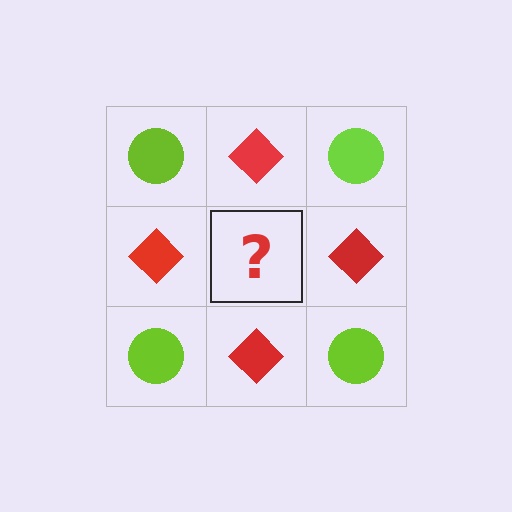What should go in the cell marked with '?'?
The missing cell should contain a lime circle.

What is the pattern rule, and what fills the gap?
The rule is that it alternates lime circle and red diamond in a checkerboard pattern. The gap should be filled with a lime circle.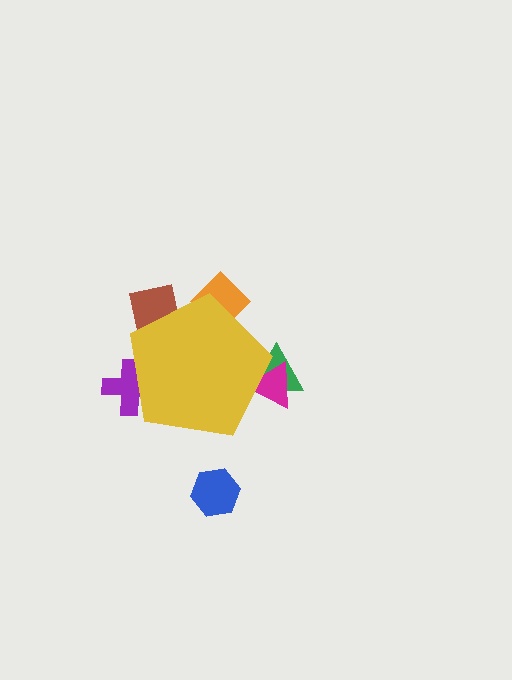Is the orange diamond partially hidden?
Yes, the orange diamond is partially hidden behind the yellow pentagon.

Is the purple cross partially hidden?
Yes, the purple cross is partially hidden behind the yellow pentagon.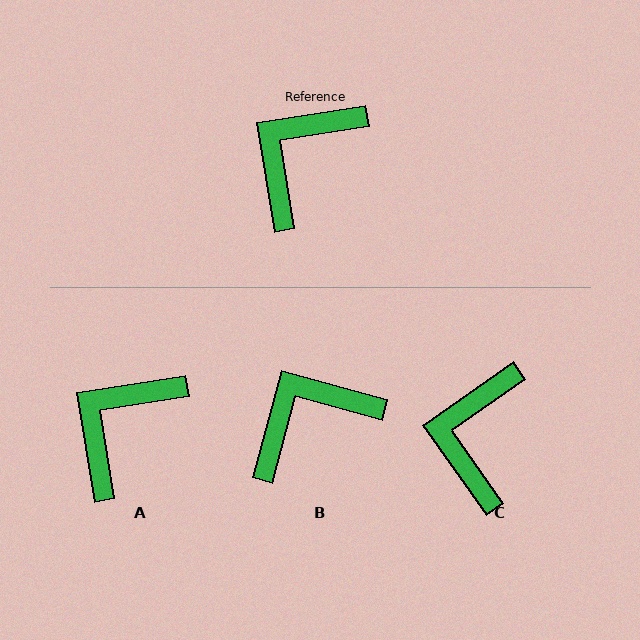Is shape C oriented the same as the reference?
No, it is off by about 26 degrees.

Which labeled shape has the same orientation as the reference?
A.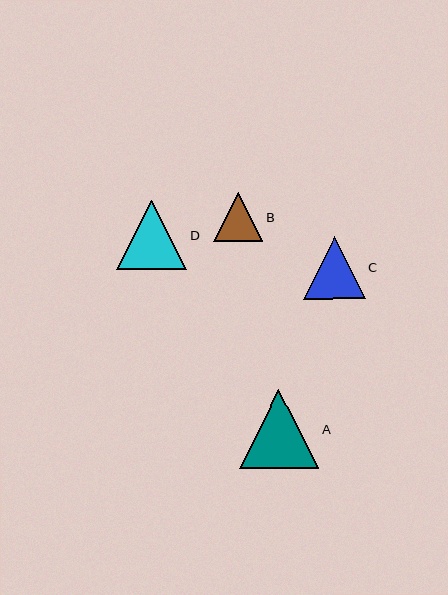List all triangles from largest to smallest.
From largest to smallest: A, D, C, B.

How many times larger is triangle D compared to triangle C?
Triangle D is approximately 1.1 times the size of triangle C.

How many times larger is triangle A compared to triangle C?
Triangle A is approximately 1.3 times the size of triangle C.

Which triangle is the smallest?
Triangle B is the smallest with a size of approximately 49 pixels.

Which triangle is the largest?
Triangle A is the largest with a size of approximately 79 pixels.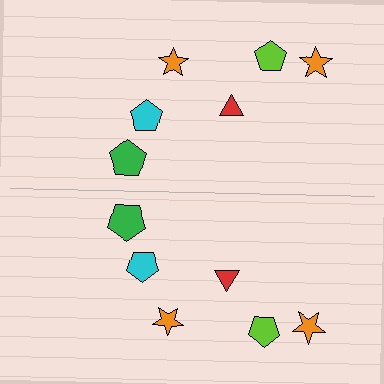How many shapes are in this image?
There are 12 shapes in this image.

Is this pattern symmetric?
Yes, this pattern has bilateral (reflection) symmetry.